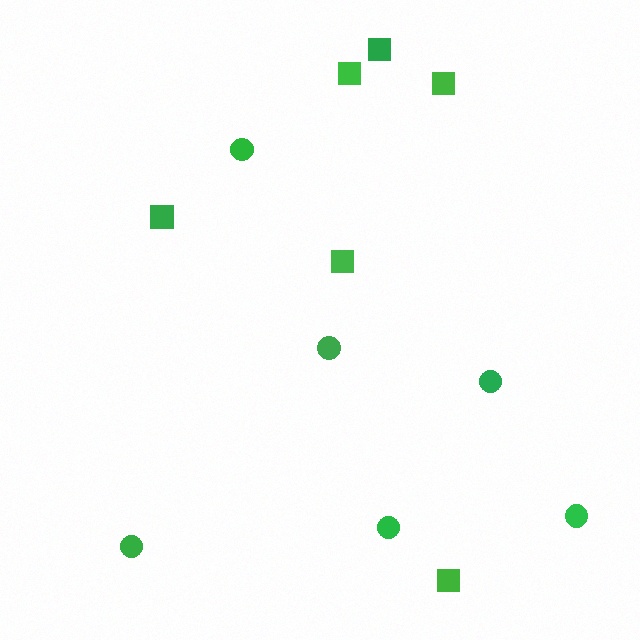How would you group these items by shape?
There are 2 groups: one group of circles (6) and one group of squares (6).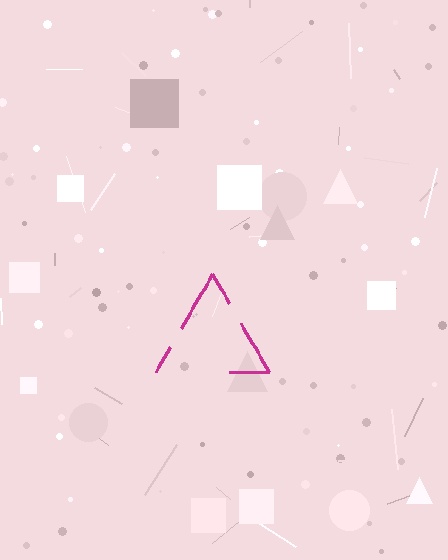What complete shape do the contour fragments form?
The contour fragments form a triangle.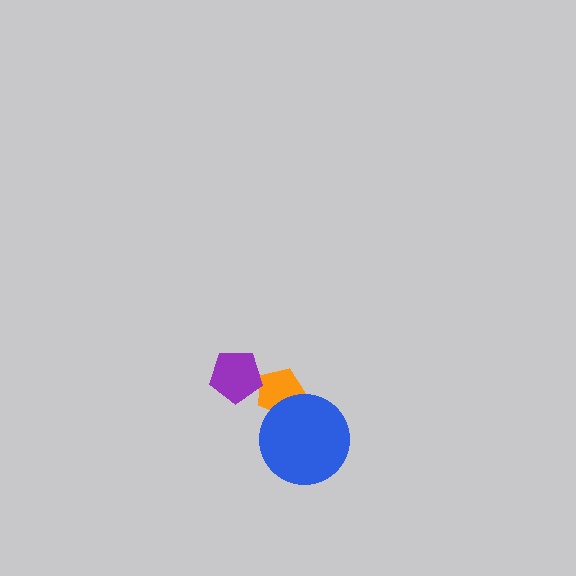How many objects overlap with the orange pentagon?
2 objects overlap with the orange pentagon.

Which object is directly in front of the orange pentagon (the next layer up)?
The blue circle is directly in front of the orange pentagon.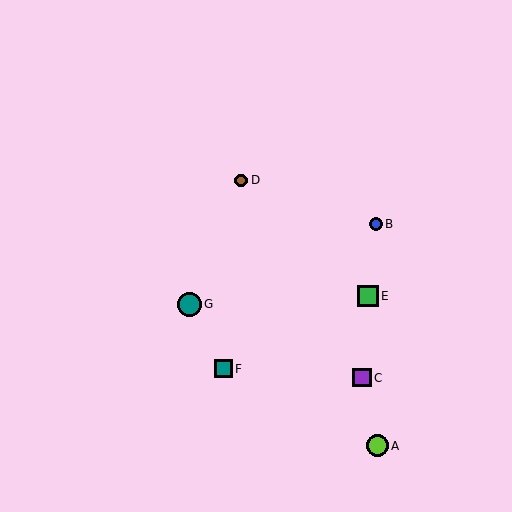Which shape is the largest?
The teal circle (labeled G) is the largest.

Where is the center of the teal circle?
The center of the teal circle is at (189, 304).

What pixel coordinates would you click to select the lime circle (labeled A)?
Click at (377, 446) to select the lime circle A.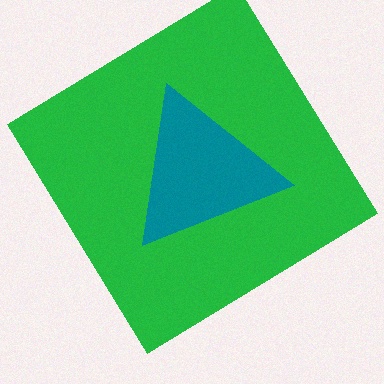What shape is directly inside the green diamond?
The teal triangle.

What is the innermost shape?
The teal triangle.